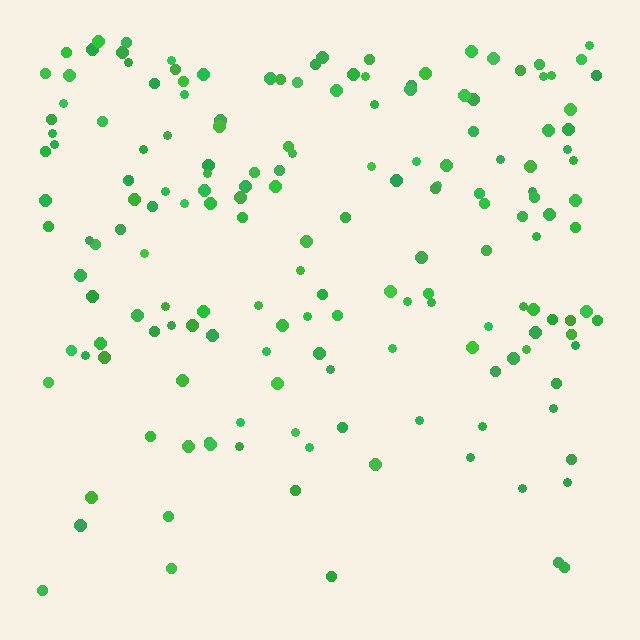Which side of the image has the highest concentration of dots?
The top.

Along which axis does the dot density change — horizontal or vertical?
Vertical.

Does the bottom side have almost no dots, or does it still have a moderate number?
Still a moderate number, just noticeably fewer than the top.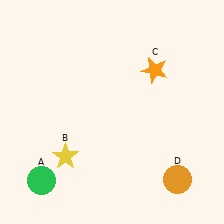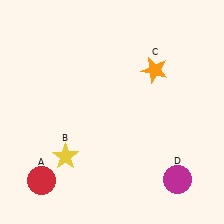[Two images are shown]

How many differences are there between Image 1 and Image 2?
There are 2 differences between the two images.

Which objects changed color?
A changed from green to red. D changed from orange to magenta.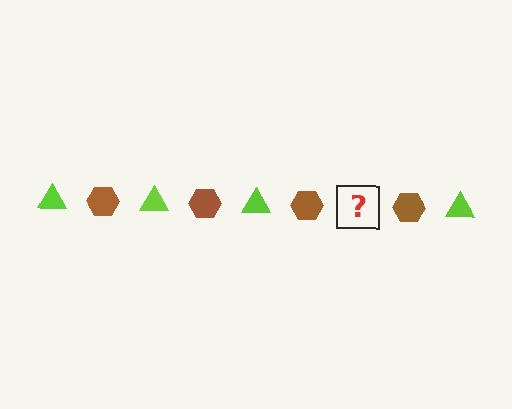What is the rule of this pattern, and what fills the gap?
The rule is that the pattern alternates between lime triangle and brown hexagon. The gap should be filled with a lime triangle.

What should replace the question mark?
The question mark should be replaced with a lime triangle.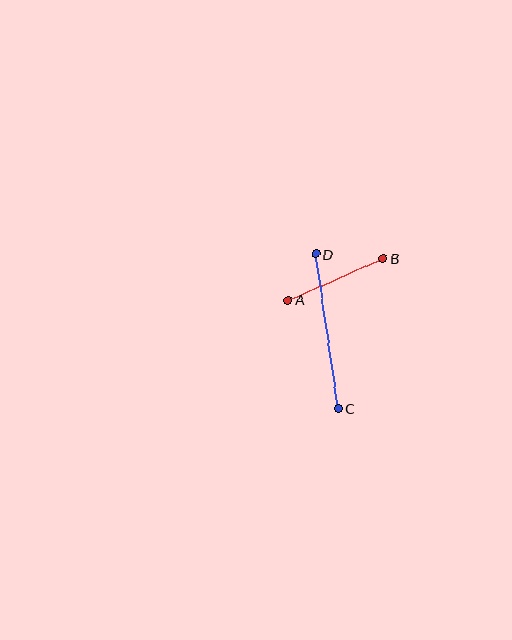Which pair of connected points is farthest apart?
Points C and D are farthest apart.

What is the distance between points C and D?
The distance is approximately 156 pixels.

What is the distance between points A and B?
The distance is approximately 104 pixels.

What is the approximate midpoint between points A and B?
The midpoint is at approximately (336, 279) pixels.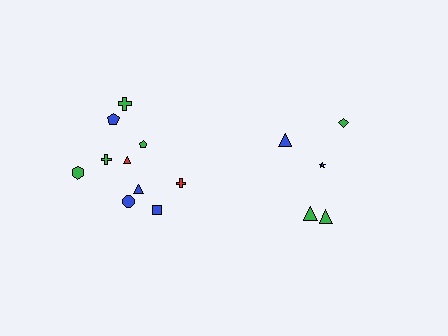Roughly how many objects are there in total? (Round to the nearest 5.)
Roughly 15 objects in total.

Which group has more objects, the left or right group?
The left group.